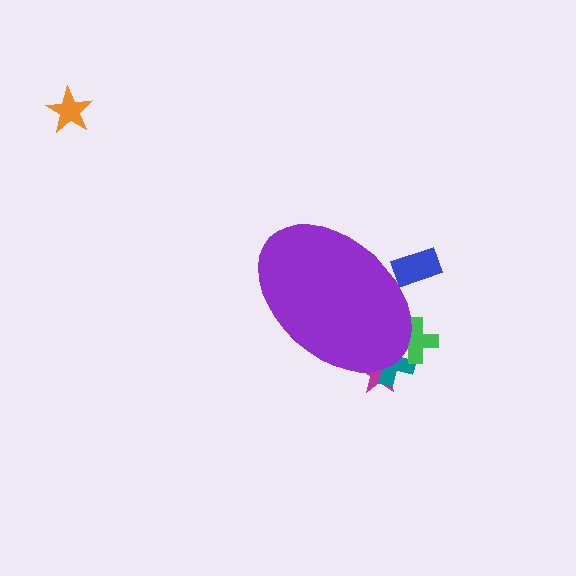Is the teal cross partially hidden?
Yes, the teal cross is partially hidden behind the purple ellipse.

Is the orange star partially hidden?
No, the orange star is fully visible.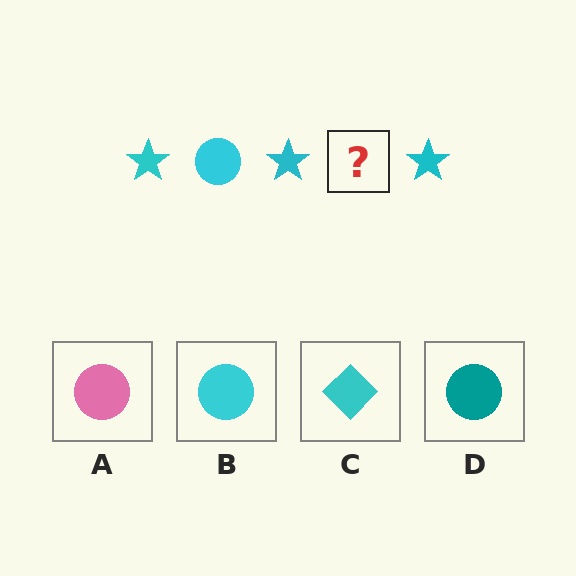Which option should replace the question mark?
Option B.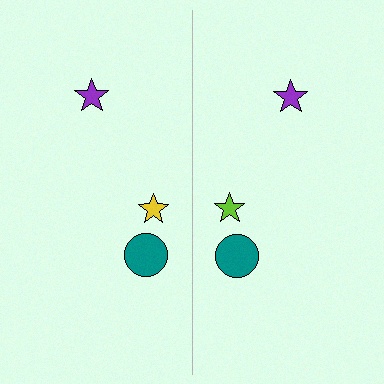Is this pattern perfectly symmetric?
No, the pattern is not perfectly symmetric. The lime star on the right side breaks the symmetry — its mirror counterpart is yellow.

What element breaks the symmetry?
The lime star on the right side breaks the symmetry — its mirror counterpart is yellow.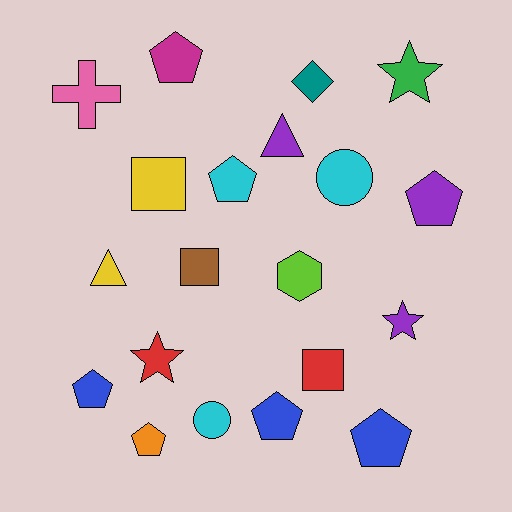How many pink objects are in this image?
There is 1 pink object.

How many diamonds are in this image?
There is 1 diamond.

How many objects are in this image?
There are 20 objects.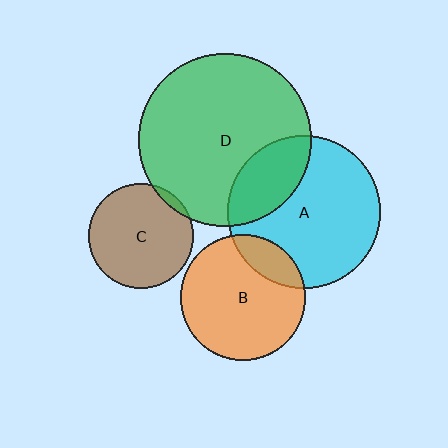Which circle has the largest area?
Circle D (green).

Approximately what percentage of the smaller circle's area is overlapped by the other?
Approximately 25%.